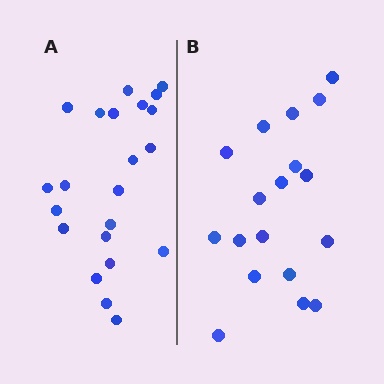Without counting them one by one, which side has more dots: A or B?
Region A (the left region) has more dots.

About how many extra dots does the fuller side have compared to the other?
Region A has about 4 more dots than region B.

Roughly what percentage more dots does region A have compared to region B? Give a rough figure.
About 20% more.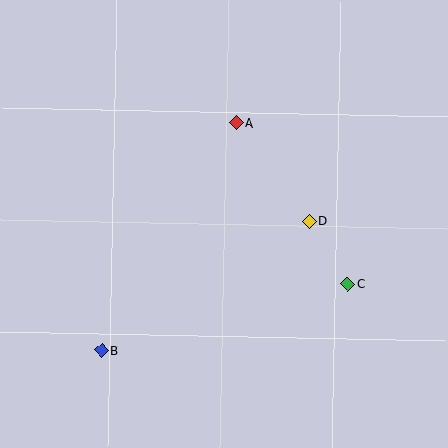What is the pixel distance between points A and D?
The distance between A and D is 122 pixels.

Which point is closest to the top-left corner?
Point A is closest to the top-left corner.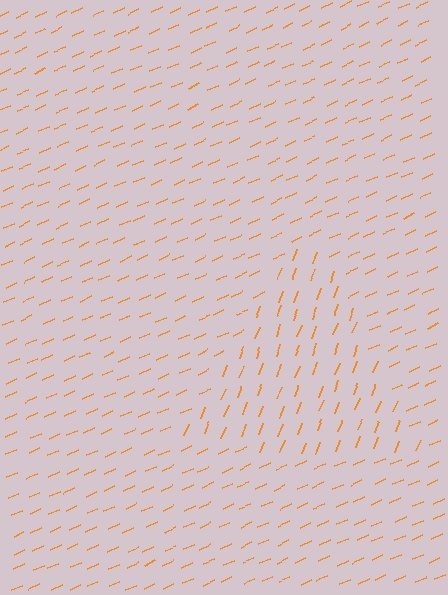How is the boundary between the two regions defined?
The boundary is defined purely by a change in line orientation (approximately 45 degrees difference). All lines are the same color and thickness.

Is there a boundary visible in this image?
Yes, there is a texture boundary formed by a change in line orientation.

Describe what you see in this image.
The image is filled with small orange line segments. A triangle region in the image has lines oriented differently from the surrounding lines, creating a visible texture boundary.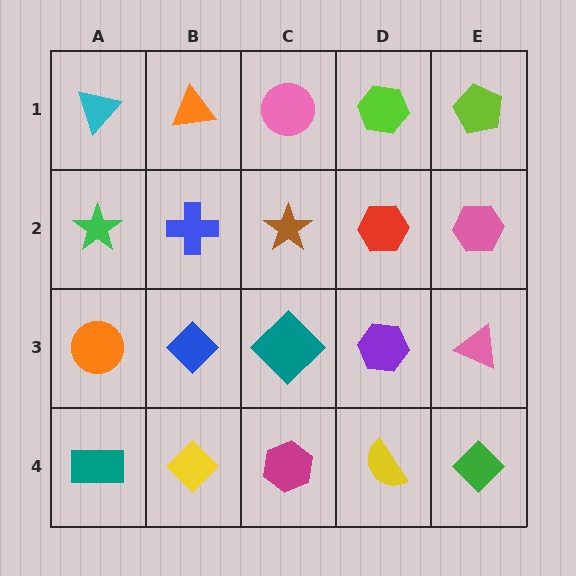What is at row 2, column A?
A green star.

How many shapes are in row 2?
5 shapes.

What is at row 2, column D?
A red hexagon.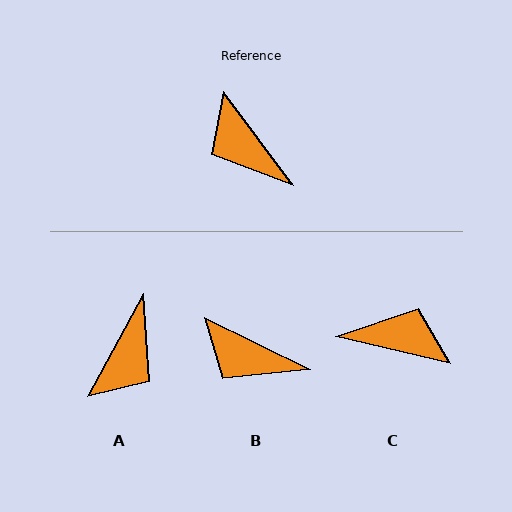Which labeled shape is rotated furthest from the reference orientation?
C, about 140 degrees away.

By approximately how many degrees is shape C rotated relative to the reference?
Approximately 140 degrees clockwise.